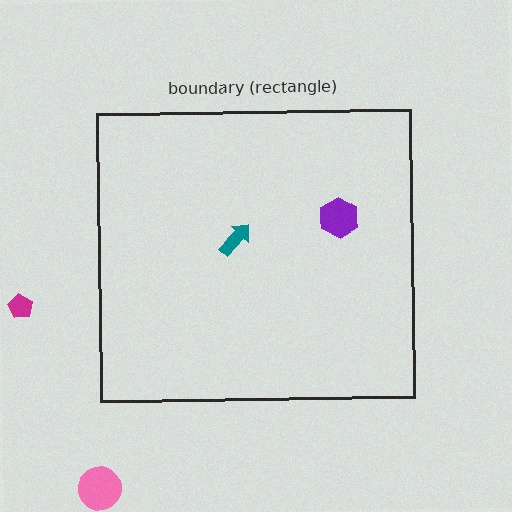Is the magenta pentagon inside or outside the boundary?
Outside.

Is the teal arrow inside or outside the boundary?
Inside.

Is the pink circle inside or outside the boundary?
Outside.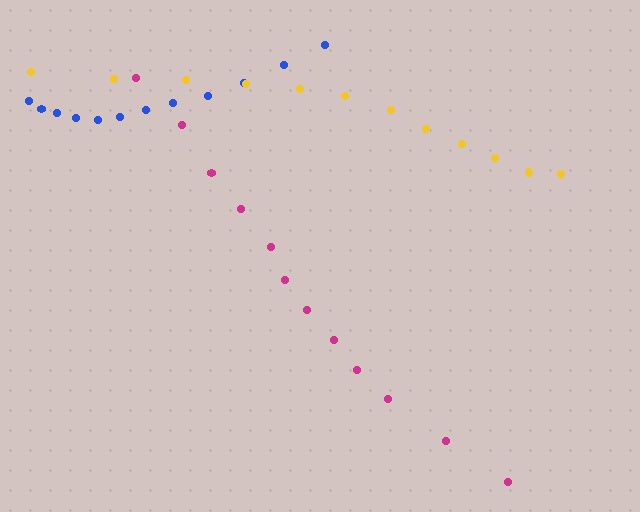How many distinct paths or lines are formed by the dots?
There are 3 distinct paths.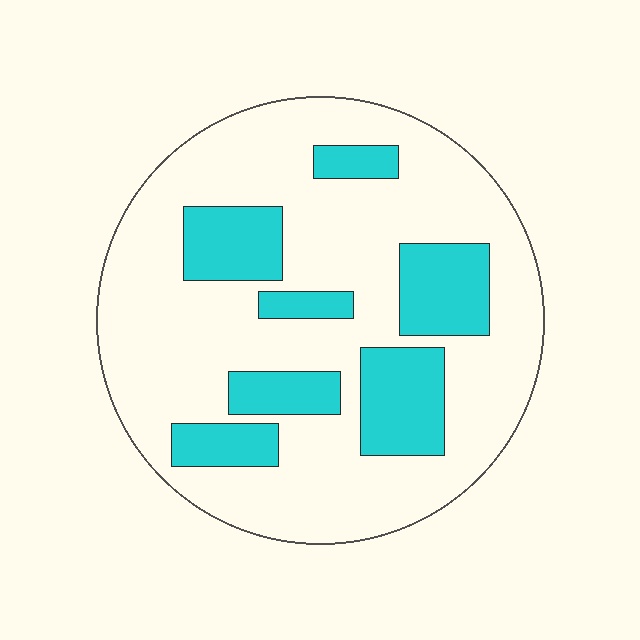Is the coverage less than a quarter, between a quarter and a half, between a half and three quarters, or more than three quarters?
Between a quarter and a half.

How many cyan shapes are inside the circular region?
7.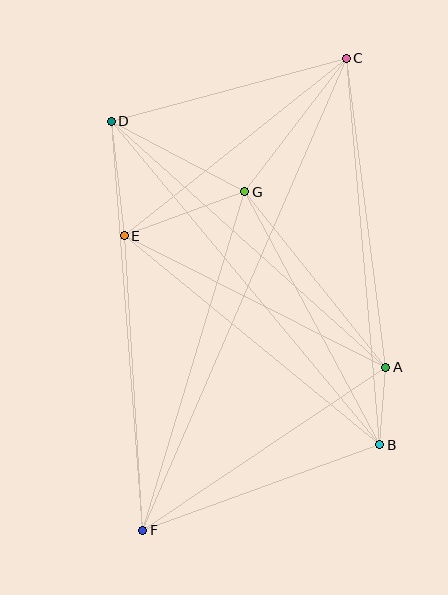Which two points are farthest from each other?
Points C and F are farthest from each other.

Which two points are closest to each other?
Points A and B are closest to each other.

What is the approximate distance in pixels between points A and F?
The distance between A and F is approximately 293 pixels.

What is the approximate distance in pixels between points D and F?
The distance between D and F is approximately 411 pixels.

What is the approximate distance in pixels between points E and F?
The distance between E and F is approximately 295 pixels.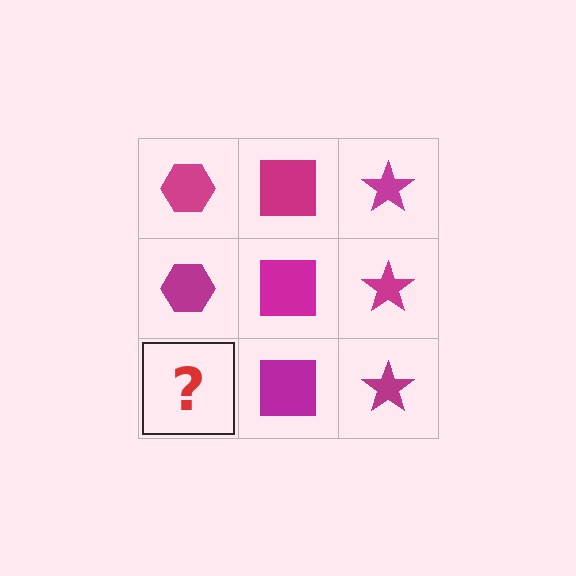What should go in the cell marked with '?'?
The missing cell should contain a magenta hexagon.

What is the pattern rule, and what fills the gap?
The rule is that each column has a consistent shape. The gap should be filled with a magenta hexagon.